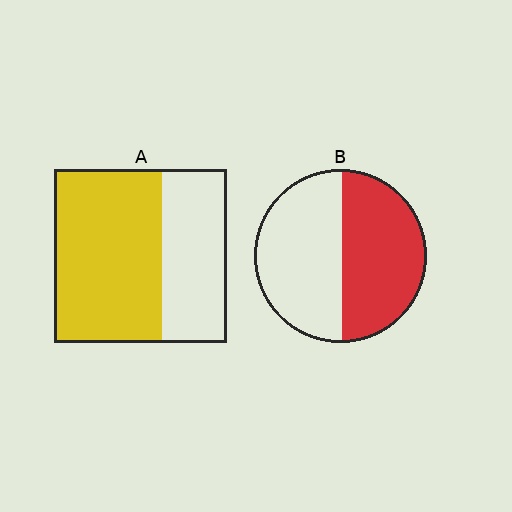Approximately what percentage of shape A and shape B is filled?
A is approximately 60% and B is approximately 50%.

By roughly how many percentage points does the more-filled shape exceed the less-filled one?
By roughly 15 percentage points (A over B).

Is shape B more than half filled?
Roughly half.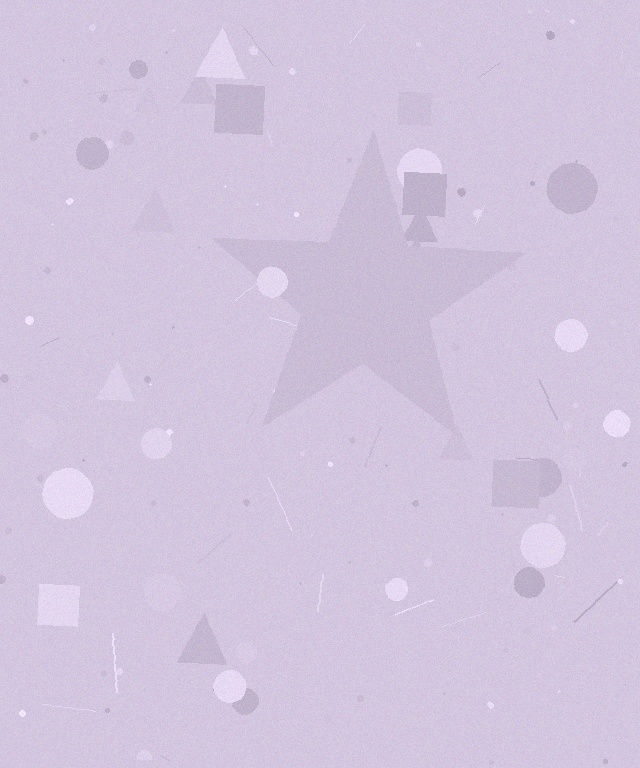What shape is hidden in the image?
A star is hidden in the image.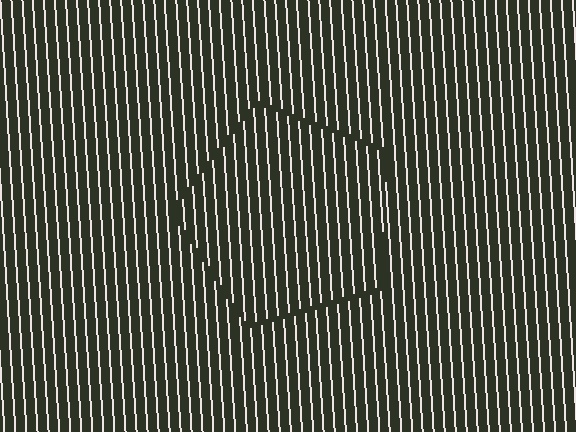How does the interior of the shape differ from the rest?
The interior of the shape contains the same grating, shifted by half a period — the contour is defined by the phase discontinuity where line-ends from the inner and outer gratings abut.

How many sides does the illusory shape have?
5 sides — the line-ends trace a pentagon.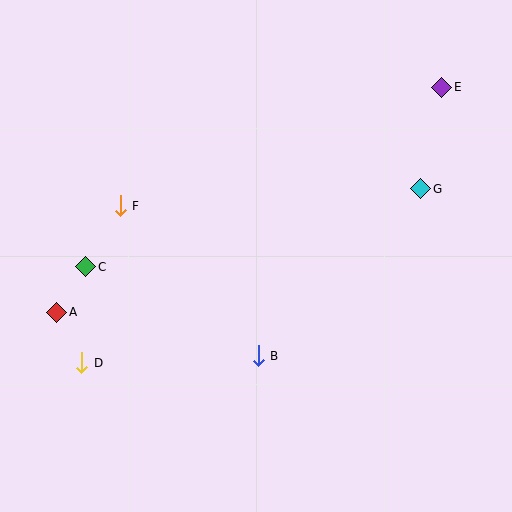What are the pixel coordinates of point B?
Point B is at (258, 356).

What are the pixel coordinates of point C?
Point C is at (86, 267).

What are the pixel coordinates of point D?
Point D is at (82, 363).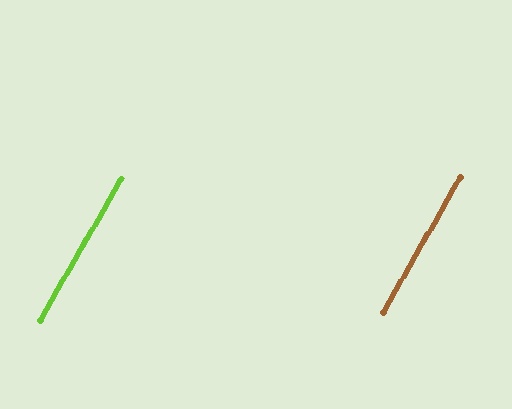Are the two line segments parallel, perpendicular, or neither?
Parallel — their directions differ by only 0.7°.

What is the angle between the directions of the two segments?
Approximately 1 degree.